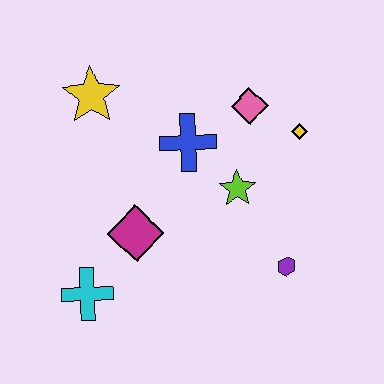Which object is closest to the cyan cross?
The magenta diamond is closest to the cyan cross.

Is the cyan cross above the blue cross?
No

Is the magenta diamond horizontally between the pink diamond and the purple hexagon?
No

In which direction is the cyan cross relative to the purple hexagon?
The cyan cross is to the left of the purple hexagon.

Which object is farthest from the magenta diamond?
The yellow diamond is farthest from the magenta diamond.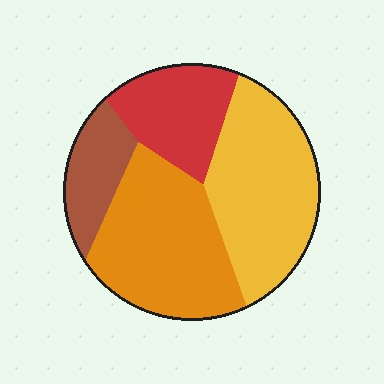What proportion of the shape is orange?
Orange covers around 35% of the shape.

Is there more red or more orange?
Orange.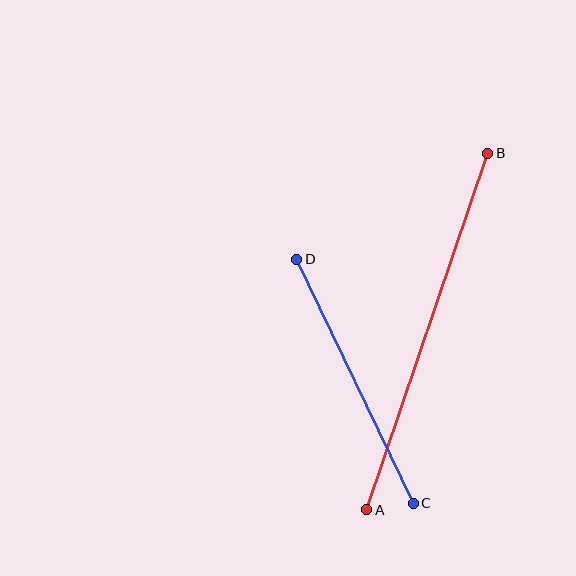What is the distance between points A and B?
The distance is approximately 376 pixels.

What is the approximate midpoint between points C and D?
The midpoint is at approximately (355, 381) pixels.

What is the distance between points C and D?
The distance is approximately 270 pixels.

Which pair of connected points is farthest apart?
Points A and B are farthest apart.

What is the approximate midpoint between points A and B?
The midpoint is at approximately (427, 331) pixels.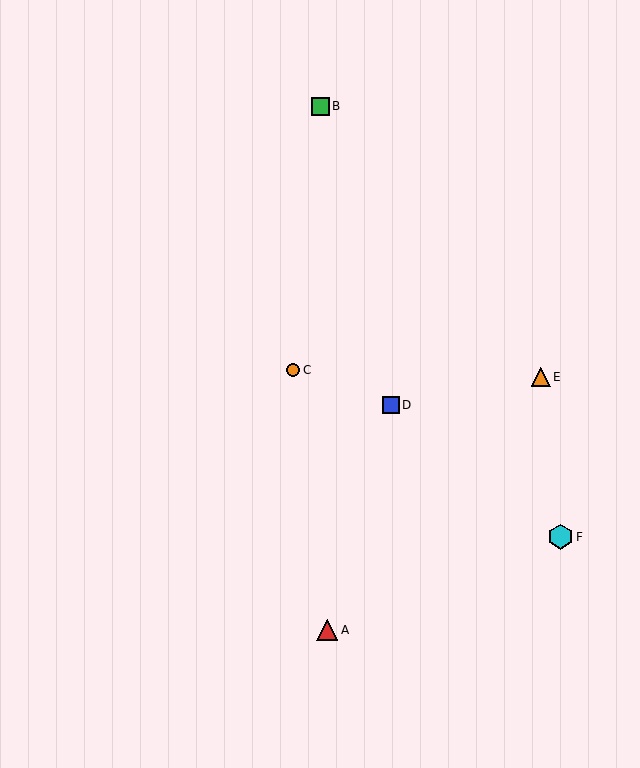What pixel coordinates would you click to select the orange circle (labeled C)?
Click at (293, 370) to select the orange circle C.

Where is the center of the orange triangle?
The center of the orange triangle is at (541, 377).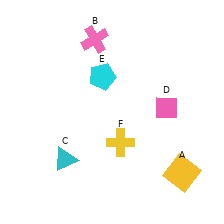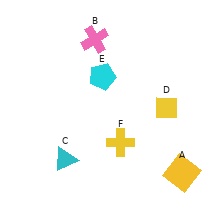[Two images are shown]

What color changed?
The diamond (D) changed from pink in Image 1 to yellow in Image 2.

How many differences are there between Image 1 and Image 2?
There is 1 difference between the two images.